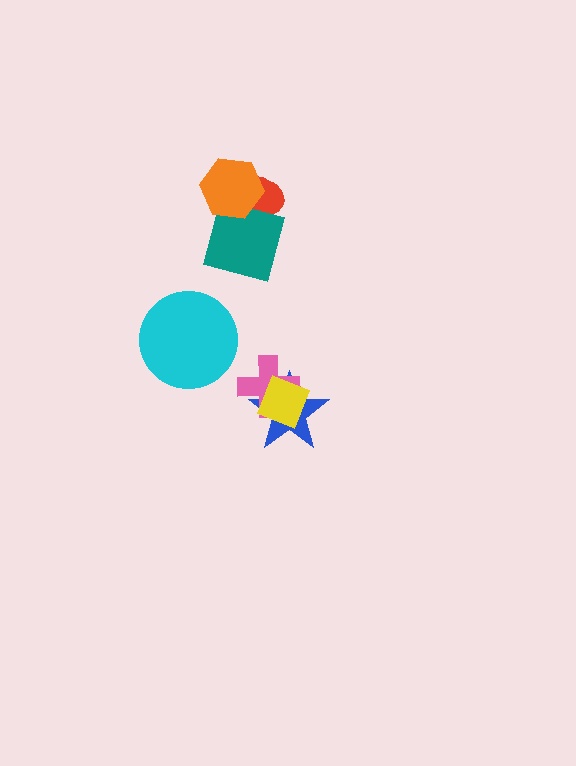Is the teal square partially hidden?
Yes, it is partially covered by another shape.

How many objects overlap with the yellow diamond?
2 objects overlap with the yellow diamond.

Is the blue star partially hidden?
Yes, it is partially covered by another shape.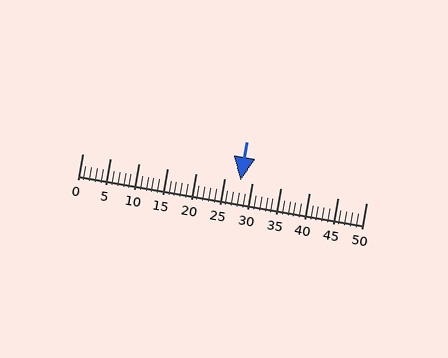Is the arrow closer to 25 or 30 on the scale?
The arrow is closer to 30.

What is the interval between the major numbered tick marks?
The major tick marks are spaced 5 units apart.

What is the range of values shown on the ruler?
The ruler shows values from 0 to 50.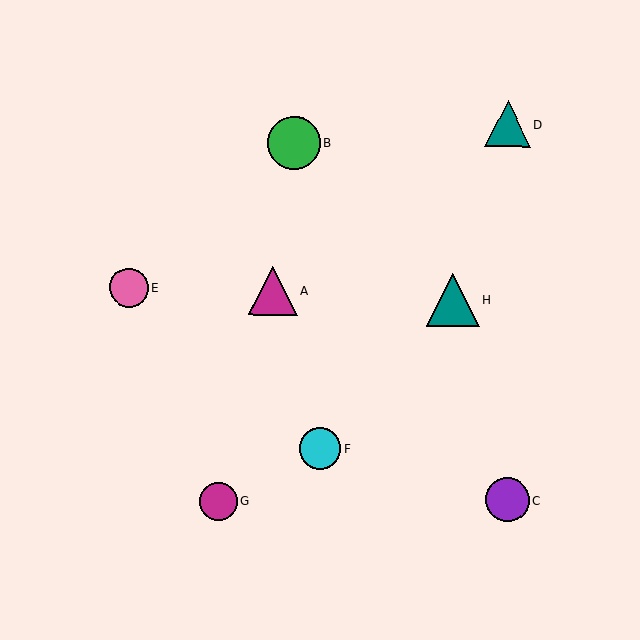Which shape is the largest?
The teal triangle (labeled H) is the largest.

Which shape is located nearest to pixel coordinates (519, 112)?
The teal triangle (labeled D) at (508, 124) is nearest to that location.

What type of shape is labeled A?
Shape A is a magenta triangle.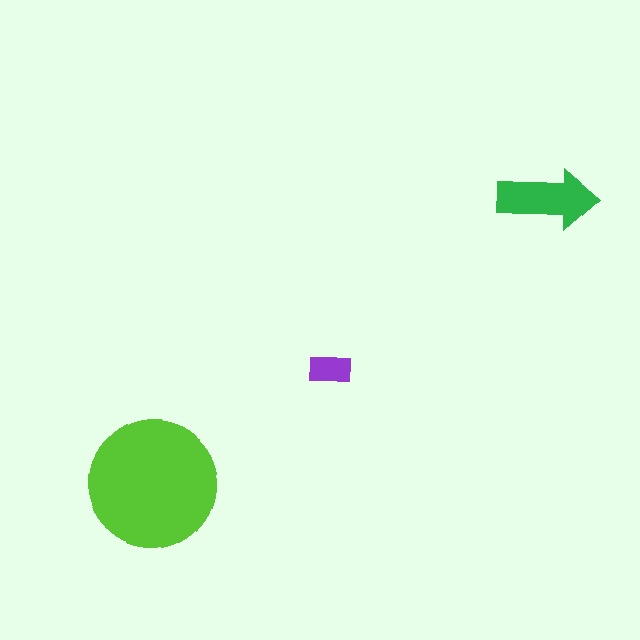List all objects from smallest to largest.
The purple rectangle, the green arrow, the lime circle.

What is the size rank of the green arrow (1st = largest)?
2nd.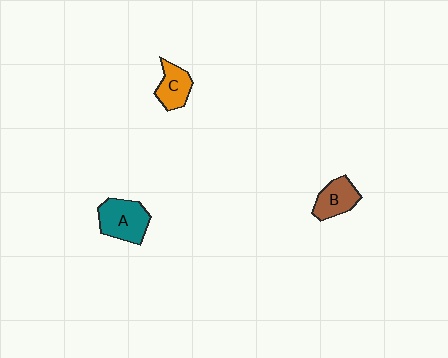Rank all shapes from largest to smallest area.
From largest to smallest: A (teal), B (brown), C (orange).